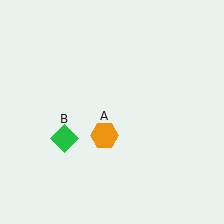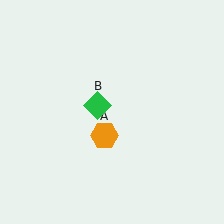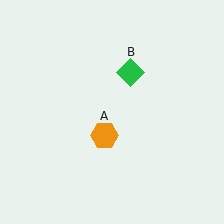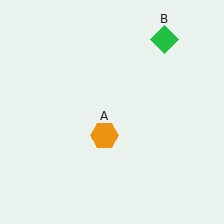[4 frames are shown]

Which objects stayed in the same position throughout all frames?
Orange hexagon (object A) remained stationary.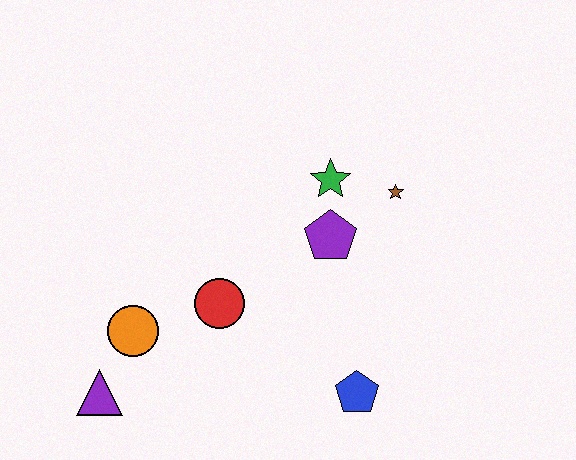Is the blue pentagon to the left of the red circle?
No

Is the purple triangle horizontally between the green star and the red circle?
No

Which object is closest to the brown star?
The green star is closest to the brown star.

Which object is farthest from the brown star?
The purple triangle is farthest from the brown star.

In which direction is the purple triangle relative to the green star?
The purple triangle is to the left of the green star.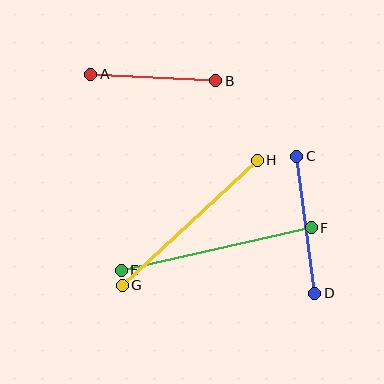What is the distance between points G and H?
The distance is approximately 184 pixels.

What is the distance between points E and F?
The distance is approximately 195 pixels.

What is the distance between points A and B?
The distance is approximately 125 pixels.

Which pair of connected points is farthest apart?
Points E and F are farthest apart.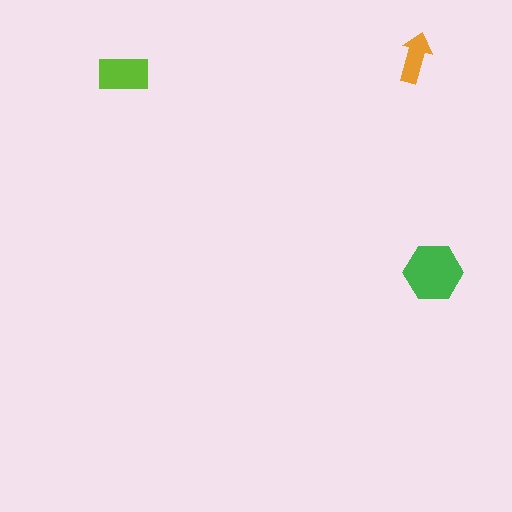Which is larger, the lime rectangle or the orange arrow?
The lime rectangle.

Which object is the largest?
The green hexagon.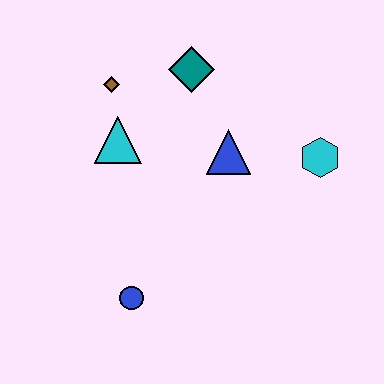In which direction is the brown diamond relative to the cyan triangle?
The brown diamond is above the cyan triangle.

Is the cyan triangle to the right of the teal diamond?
No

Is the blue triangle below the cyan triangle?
Yes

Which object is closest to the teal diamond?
The brown diamond is closest to the teal diamond.